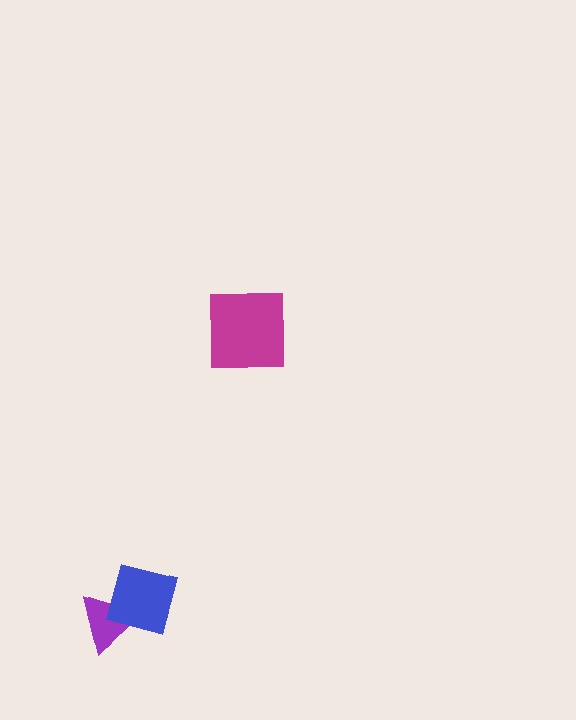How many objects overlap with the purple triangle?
1 object overlaps with the purple triangle.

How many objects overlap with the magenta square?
0 objects overlap with the magenta square.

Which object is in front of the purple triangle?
The blue square is in front of the purple triangle.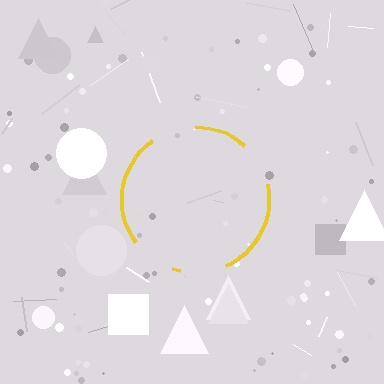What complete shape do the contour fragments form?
The contour fragments form a circle.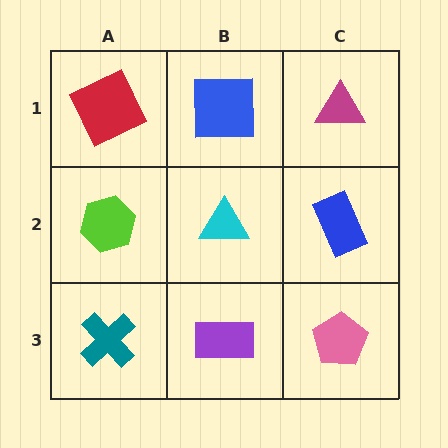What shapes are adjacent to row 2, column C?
A magenta triangle (row 1, column C), a pink pentagon (row 3, column C), a cyan triangle (row 2, column B).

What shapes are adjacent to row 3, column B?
A cyan triangle (row 2, column B), a teal cross (row 3, column A), a pink pentagon (row 3, column C).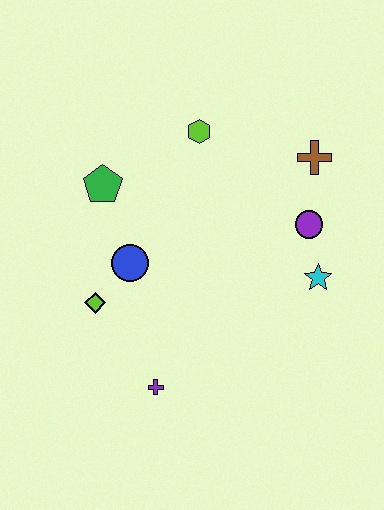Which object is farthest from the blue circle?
The brown cross is farthest from the blue circle.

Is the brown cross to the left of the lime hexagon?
No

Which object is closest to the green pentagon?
The blue circle is closest to the green pentagon.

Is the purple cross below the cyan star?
Yes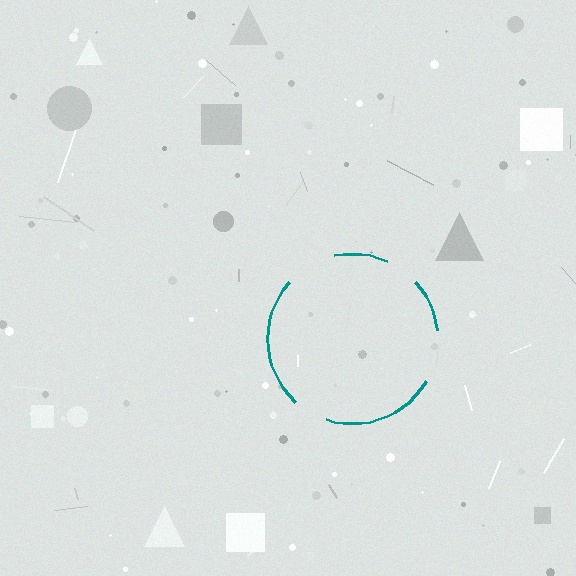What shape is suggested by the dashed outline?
The dashed outline suggests a circle.